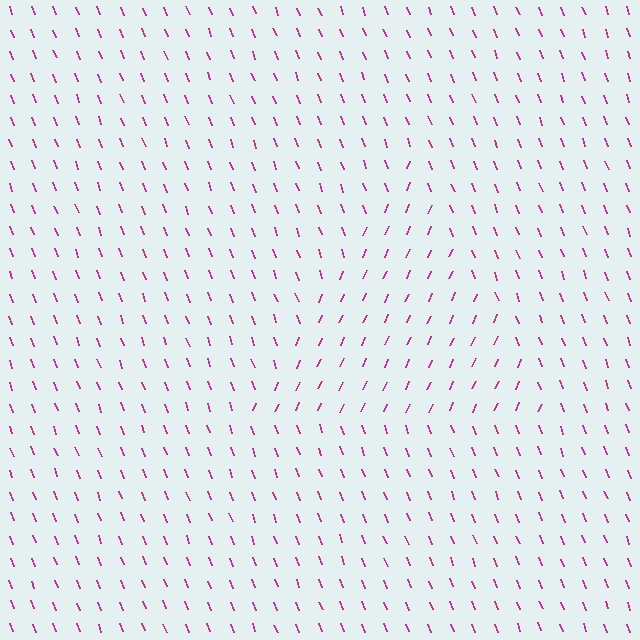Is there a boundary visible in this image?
Yes, there is a texture boundary formed by a change in line orientation.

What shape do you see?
I see a triangle.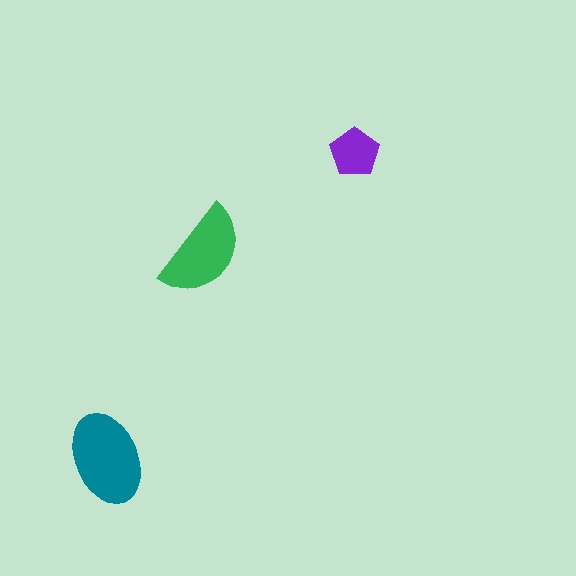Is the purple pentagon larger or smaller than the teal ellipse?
Smaller.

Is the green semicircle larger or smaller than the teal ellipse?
Smaller.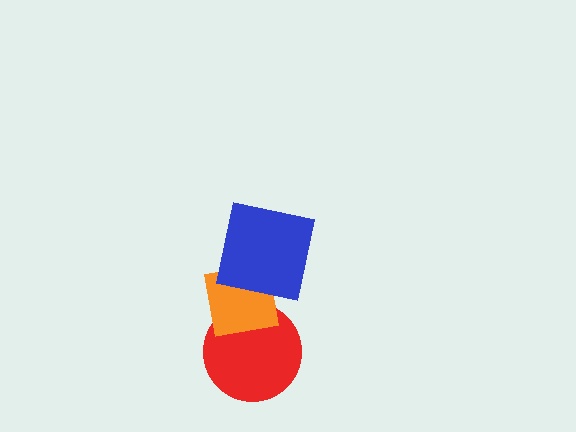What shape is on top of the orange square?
The blue square is on top of the orange square.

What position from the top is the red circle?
The red circle is 3rd from the top.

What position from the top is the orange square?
The orange square is 2nd from the top.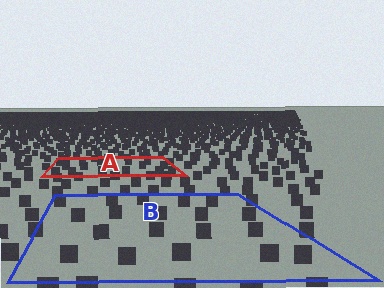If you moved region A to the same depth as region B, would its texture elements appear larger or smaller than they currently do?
They would appear larger. At a closer depth, the same texture elements are projected at a bigger on-screen size.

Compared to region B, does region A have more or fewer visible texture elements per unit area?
Region A has more texture elements per unit area — they are packed more densely because it is farther away.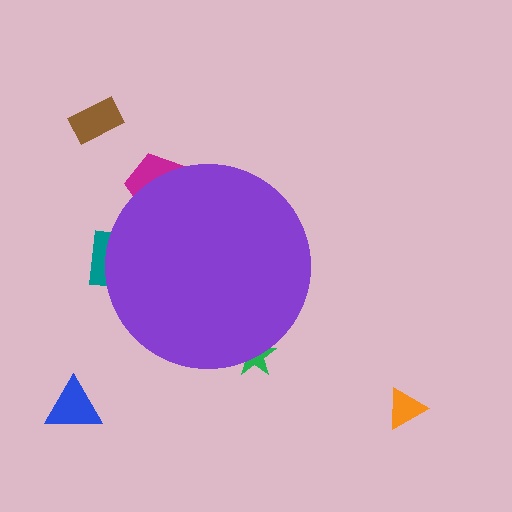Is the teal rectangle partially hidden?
Yes, the teal rectangle is partially hidden behind the purple circle.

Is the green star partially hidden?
Yes, the green star is partially hidden behind the purple circle.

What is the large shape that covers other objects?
A purple circle.